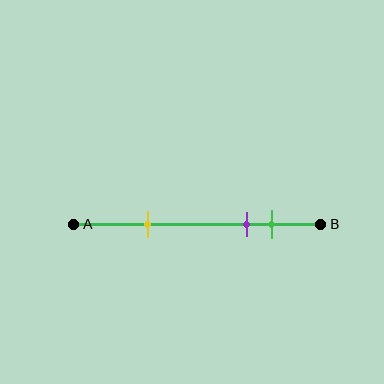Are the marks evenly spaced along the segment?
No, the marks are not evenly spaced.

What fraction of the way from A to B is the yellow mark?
The yellow mark is approximately 30% (0.3) of the way from A to B.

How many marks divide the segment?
There are 3 marks dividing the segment.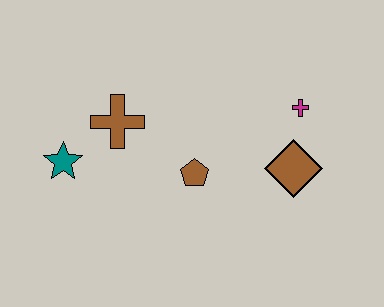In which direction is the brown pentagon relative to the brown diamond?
The brown pentagon is to the left of the brown diamond.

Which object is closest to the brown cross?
The teal star is closest to the brown cross.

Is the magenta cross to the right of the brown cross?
Yes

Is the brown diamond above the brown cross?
No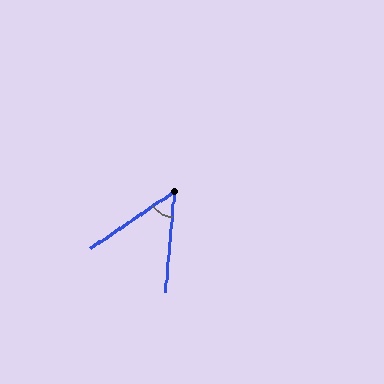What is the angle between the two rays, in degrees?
Approximately 51 degrees.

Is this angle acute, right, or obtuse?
It is acute.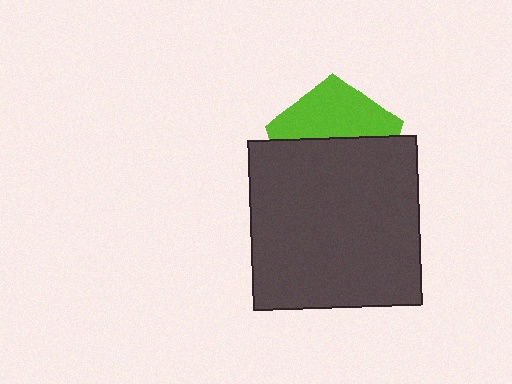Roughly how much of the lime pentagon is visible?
A small part of it is visible (roughly 41%).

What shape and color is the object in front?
The object in front is a dark gray square.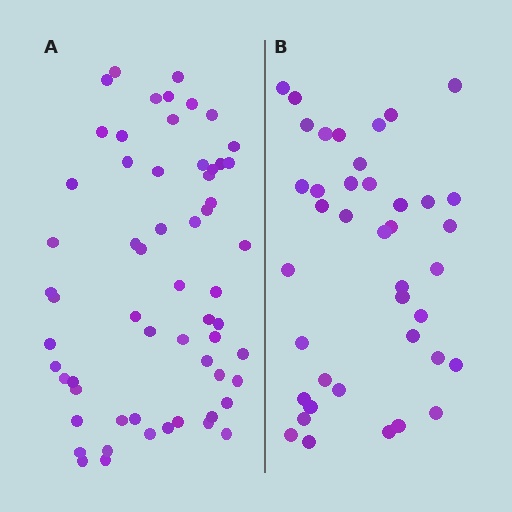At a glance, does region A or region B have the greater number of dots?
Region A (the left region) has more dots.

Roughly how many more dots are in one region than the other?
Region A has approximately 20 more dots than region B.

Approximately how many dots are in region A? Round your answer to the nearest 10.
About 60 dots.